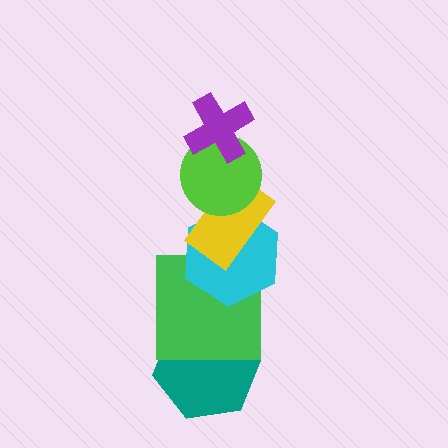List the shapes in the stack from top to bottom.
From top to bottom: the purple cross, the lime circle, the yellow rectangle, the cyan hexagon, the green square, the teal hexagon.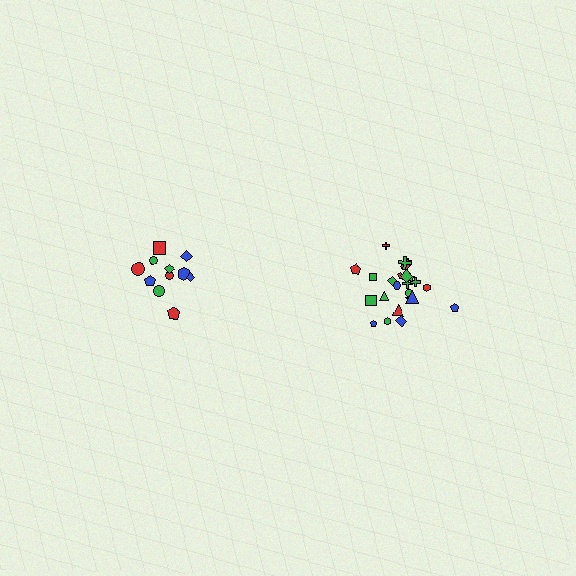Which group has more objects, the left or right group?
The right group.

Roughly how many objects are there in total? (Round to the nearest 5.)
Roughly 35 objects in total.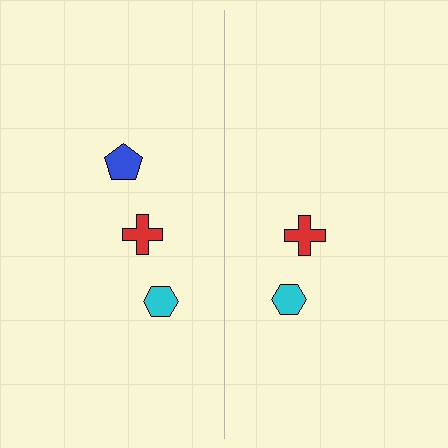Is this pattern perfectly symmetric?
No, the pattern is not perfectly symmetric. A blue pentagon is missing from the right side.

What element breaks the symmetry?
A blue pentagon is missing from the right side.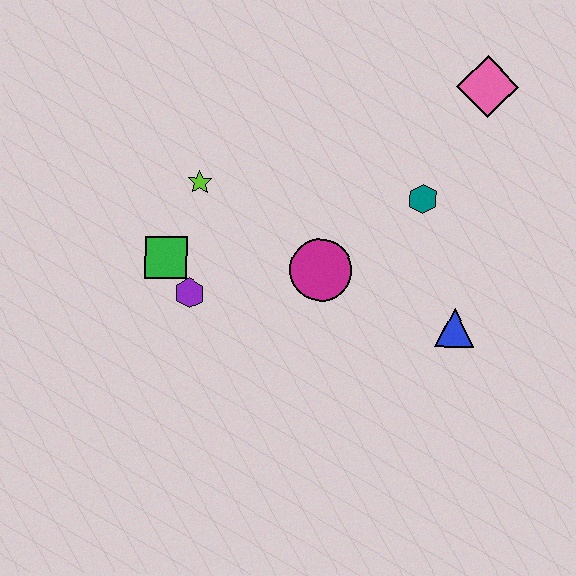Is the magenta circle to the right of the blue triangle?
No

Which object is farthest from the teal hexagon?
The green square is farthest from the teal hexagon.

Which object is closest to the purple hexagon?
The green square is closest to the purple hexagon.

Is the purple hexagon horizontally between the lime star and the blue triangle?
No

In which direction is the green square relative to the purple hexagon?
The green square is above the purple hexagon.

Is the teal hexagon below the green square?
No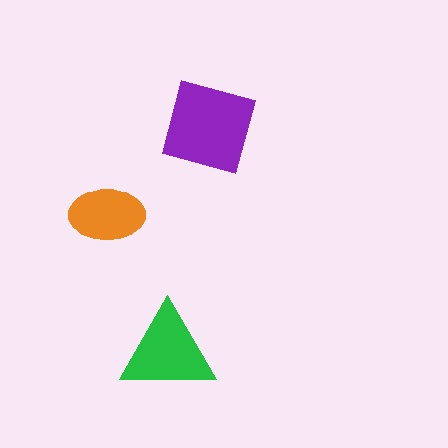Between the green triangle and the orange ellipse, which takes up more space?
The green triangle.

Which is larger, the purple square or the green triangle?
The purple square.